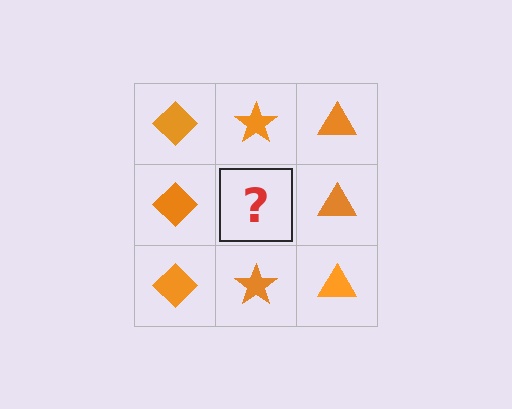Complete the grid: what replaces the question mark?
The question mark should be replaced with an orange star.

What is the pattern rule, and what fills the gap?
The rule is that each column has a consistent shape. The gap should be filled with an orange star.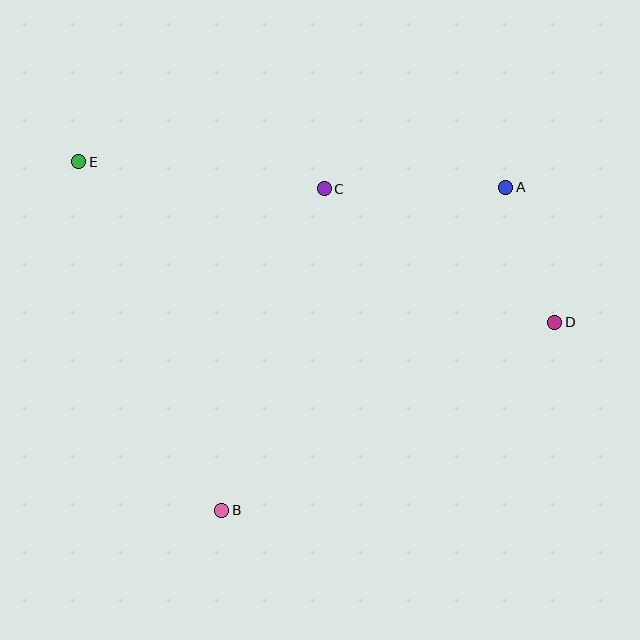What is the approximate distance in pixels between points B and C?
The distance between B and C is approximately 338 pixels.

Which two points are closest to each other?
Points A and D are closest to each other.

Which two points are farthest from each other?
Points D and E are farthest from each other.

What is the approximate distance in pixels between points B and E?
The distance between B and E is approximately 377 pixels.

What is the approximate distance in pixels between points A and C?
The distance between A and C is approximately 181 pixels.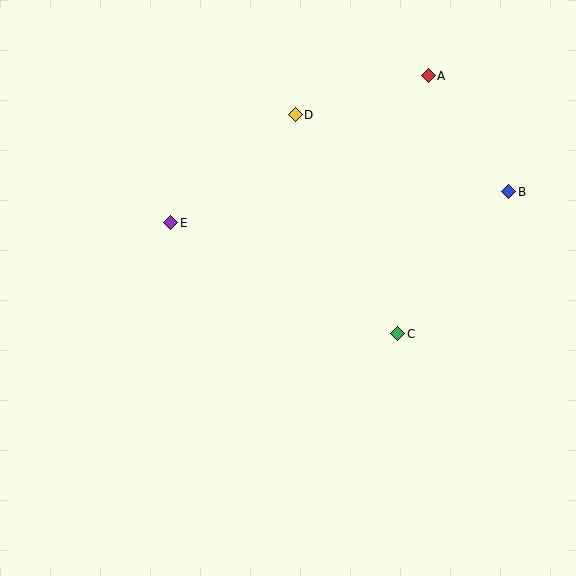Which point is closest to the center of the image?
Point C at (398, 334) is closest to the center.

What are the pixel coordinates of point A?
Point A is at (428, 76).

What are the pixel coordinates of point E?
Point E is at (171, 223).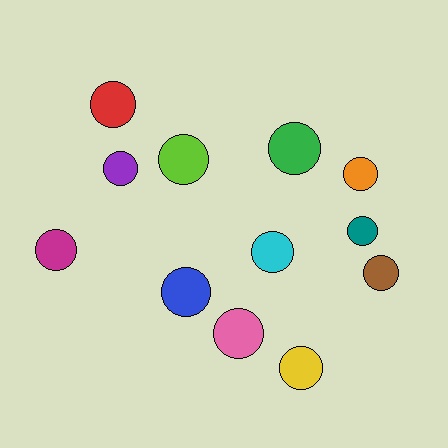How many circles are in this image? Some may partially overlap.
There are 12 circles.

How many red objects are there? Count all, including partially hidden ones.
There is 1 red object.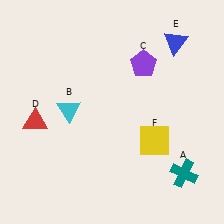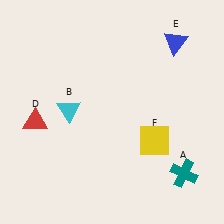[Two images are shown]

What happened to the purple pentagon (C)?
The purple pentagon (C) was removed in Image 2. It was in the top-right area of Image 1.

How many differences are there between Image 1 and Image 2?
There is 1 difference between the two images.